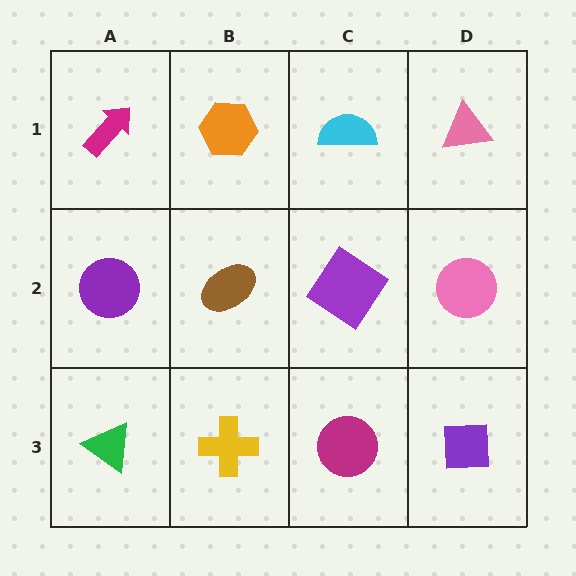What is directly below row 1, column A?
A purple circle.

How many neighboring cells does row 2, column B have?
4.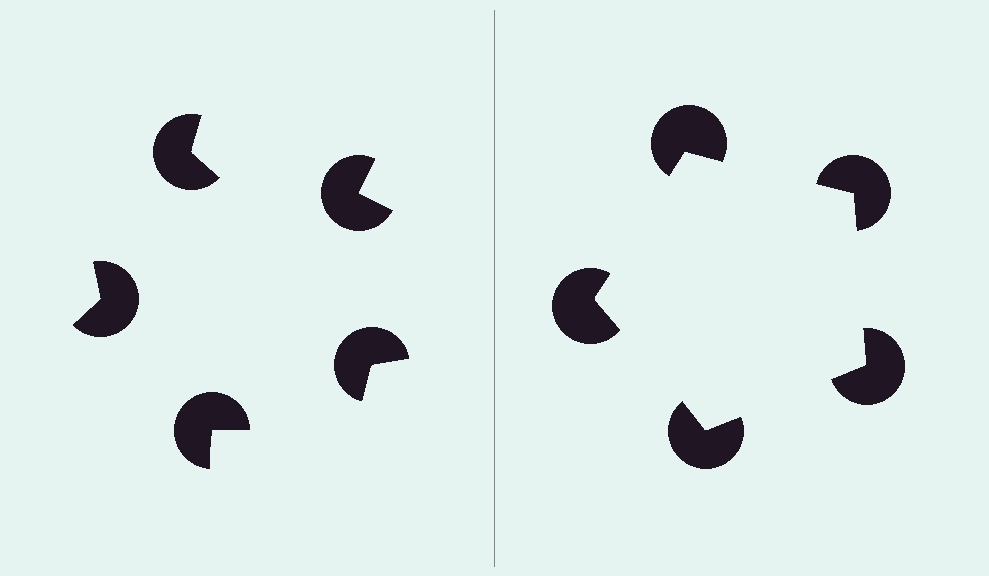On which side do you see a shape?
An illusory pentagon appears on the right side. On the left side the wedge cuts are rotated, so no coherent shape forms.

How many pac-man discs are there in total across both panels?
10 — 5 on each side.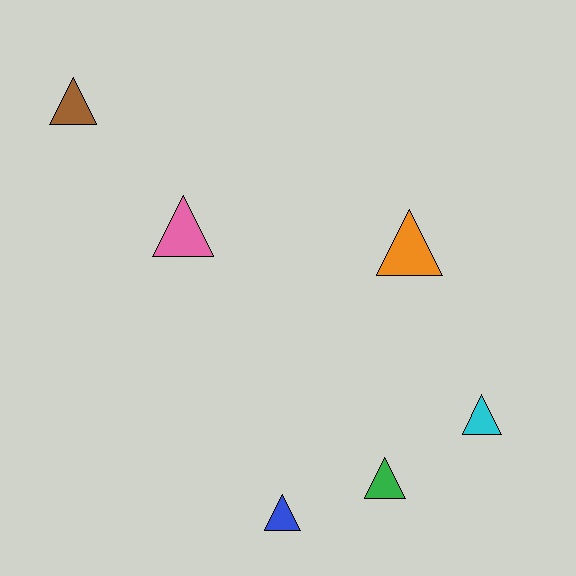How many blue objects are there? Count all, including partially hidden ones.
There is 1 blue object.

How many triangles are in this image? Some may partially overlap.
There are 6 triangles.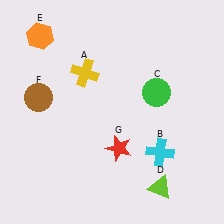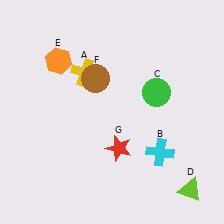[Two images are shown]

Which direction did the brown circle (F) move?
The brown circle (F) moved right.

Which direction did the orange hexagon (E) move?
The orange hexagon (E) moved down.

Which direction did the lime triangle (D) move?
The lime triangle (D) moved right.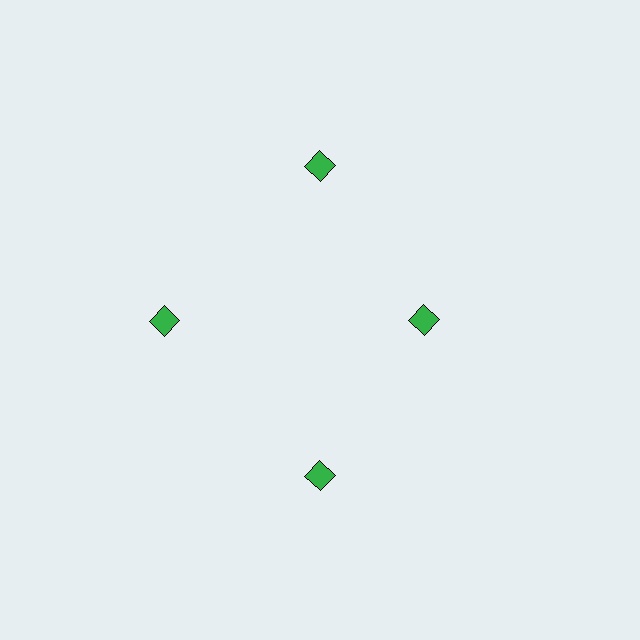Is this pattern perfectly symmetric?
No. The 4 green diamonds are arranged in a ring, but one element near the 3 o'clock position is pulled inward toward the center, breaking the 4-fold rotational symmetry.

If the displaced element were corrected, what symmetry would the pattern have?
It would have 4-fold rotational symmetry — the pattern would map onto itself every 90 degrees.